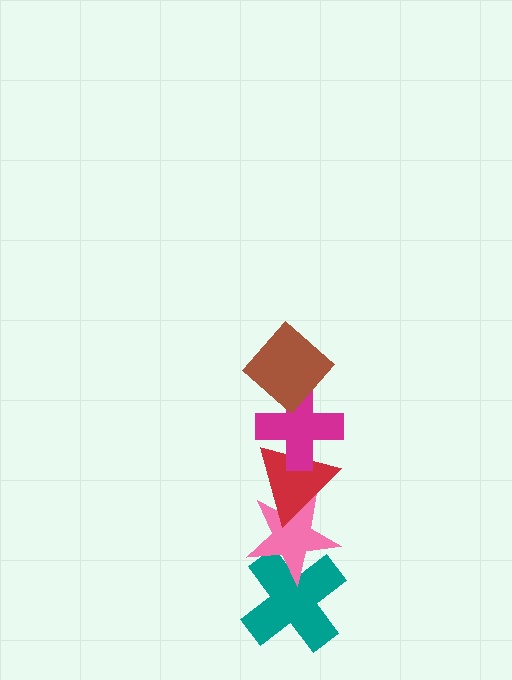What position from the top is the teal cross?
The teal cross is 5th from the top.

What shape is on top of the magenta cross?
The brown diamond is on top of the magenta cross.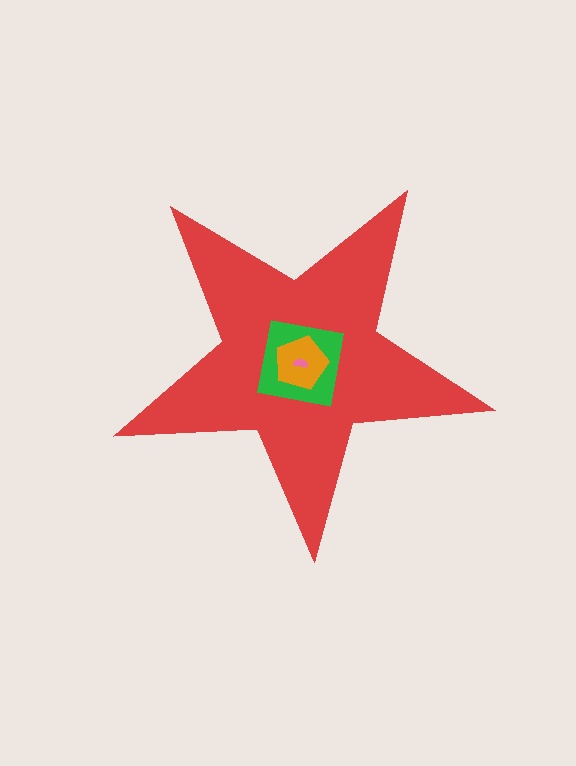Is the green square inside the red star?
Yes.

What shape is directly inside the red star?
The green square.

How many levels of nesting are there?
4.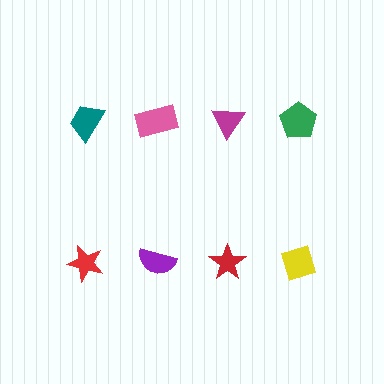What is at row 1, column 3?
A magenta triangle.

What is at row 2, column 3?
A red star.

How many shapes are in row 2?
4 shapes.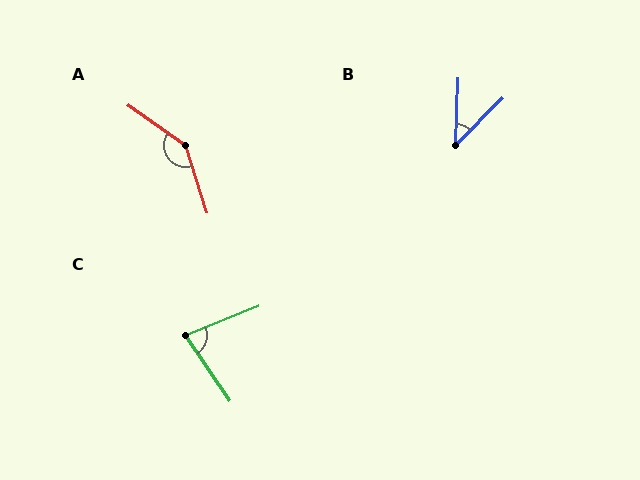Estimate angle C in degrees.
Approximately 78 degrees.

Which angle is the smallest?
B, at approximately 43 degrees.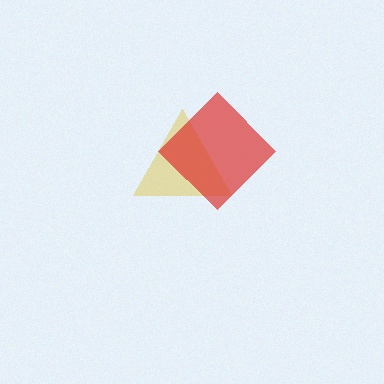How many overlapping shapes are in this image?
There are 2 overlapping shapes in the image.